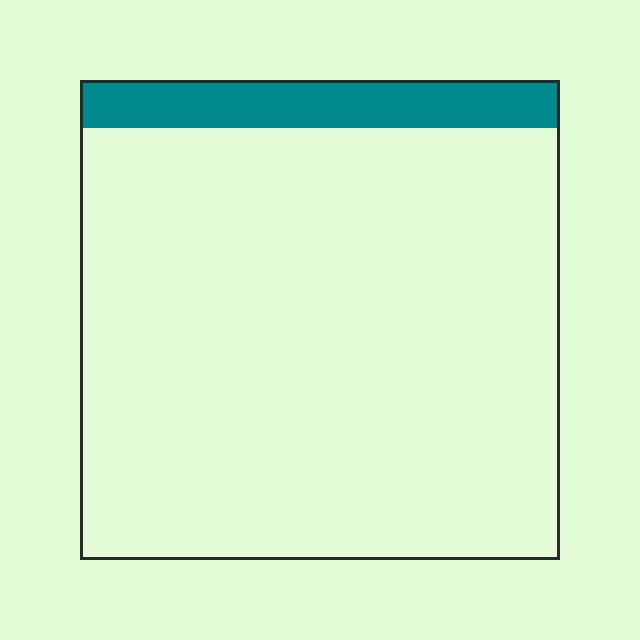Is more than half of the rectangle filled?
No.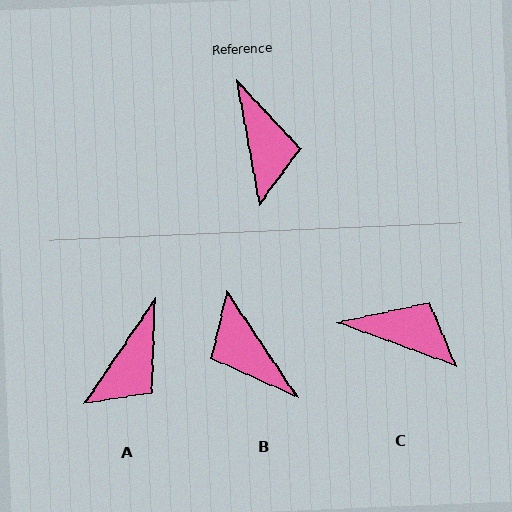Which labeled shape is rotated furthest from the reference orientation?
B, about 157 degrees away.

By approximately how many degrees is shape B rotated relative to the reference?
Approximately 157 degrees clockwise.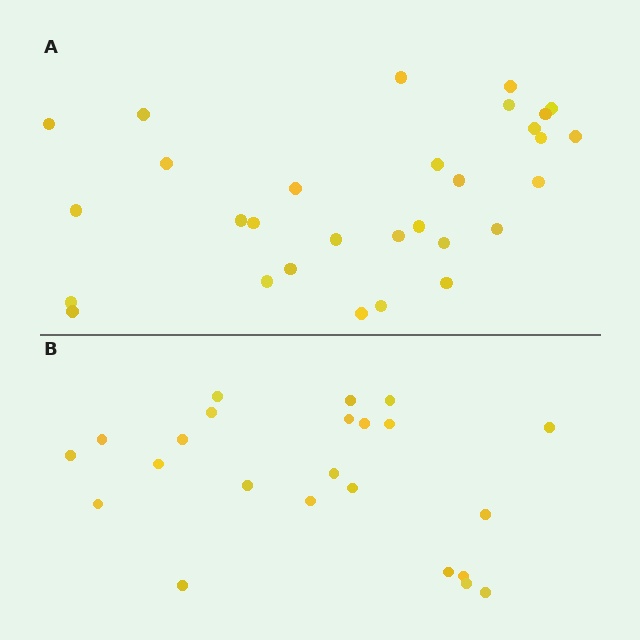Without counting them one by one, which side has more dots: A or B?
Region A (the top region) has more dots.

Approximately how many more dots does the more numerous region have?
Region A has roughly 8 or so more dots than region B.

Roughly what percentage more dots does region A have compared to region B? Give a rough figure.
About 30% more.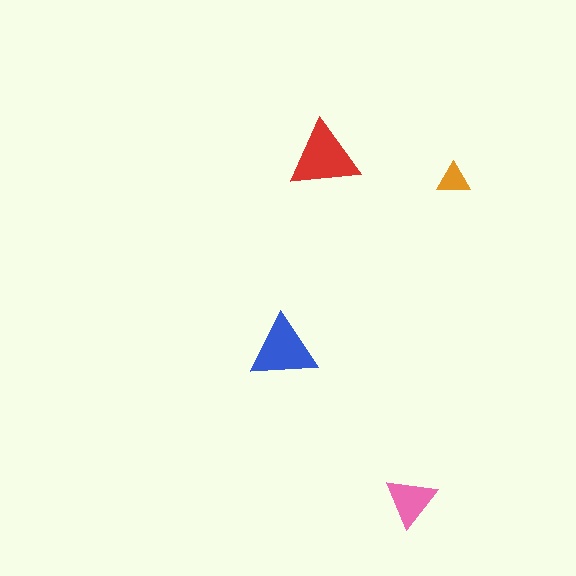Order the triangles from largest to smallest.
the red one, the blue one, the pink one, the orange one.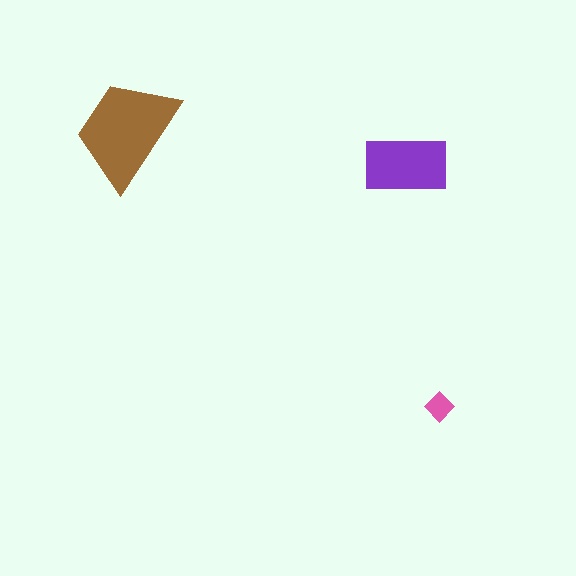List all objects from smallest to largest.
The pink diamond, the purple rectangle, the brown trapezoid.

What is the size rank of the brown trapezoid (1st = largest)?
1st.